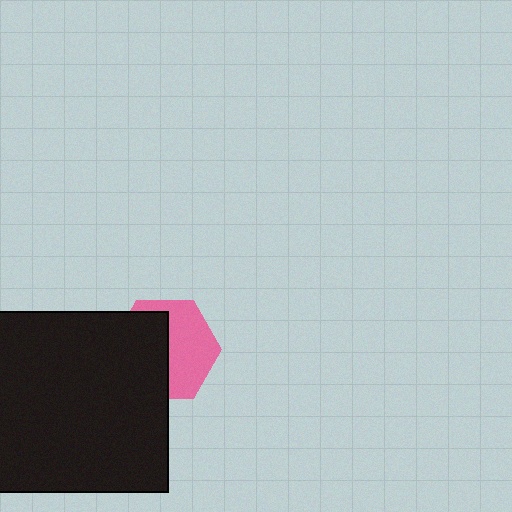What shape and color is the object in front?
The object in front is a black square.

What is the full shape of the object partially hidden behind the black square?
The partially hidden object is a pink hexagon.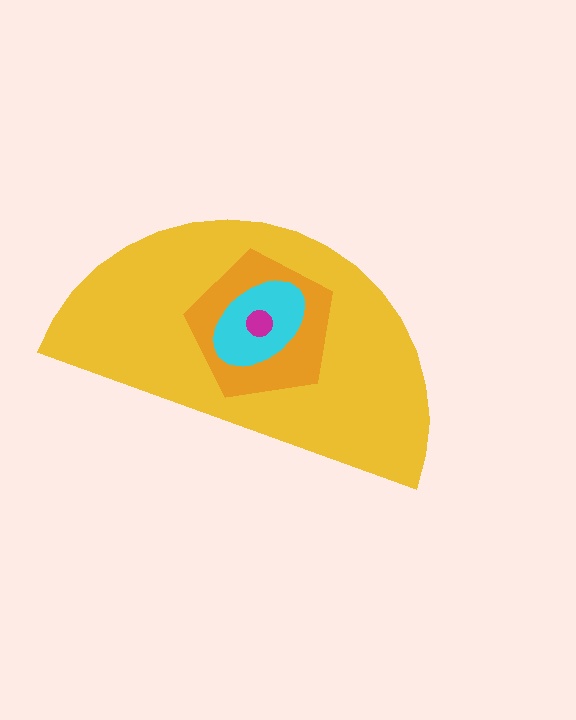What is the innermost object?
The magenta circle.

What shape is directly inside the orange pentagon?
The cyan ellipse.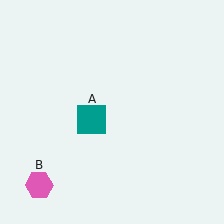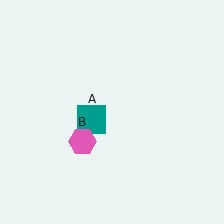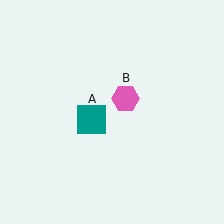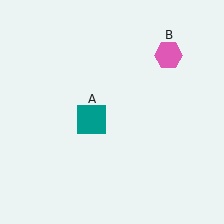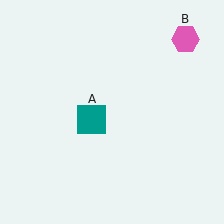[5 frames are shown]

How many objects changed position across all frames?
1 object changed position: pink hexagon (object B).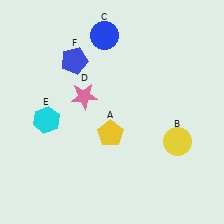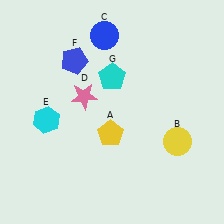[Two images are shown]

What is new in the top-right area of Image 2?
A cyan pentagon (G) was added in the top-right area of Image 2.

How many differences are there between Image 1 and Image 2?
There is 1 difference between the two images.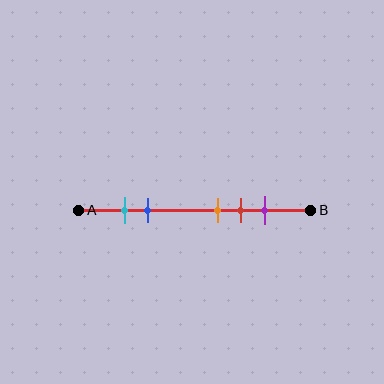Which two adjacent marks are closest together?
The cyan and blue marks are the closest adjacent pair.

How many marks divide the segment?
There are 5 marks dividing the segment.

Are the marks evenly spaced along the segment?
No, the marks are not evenly spaced.